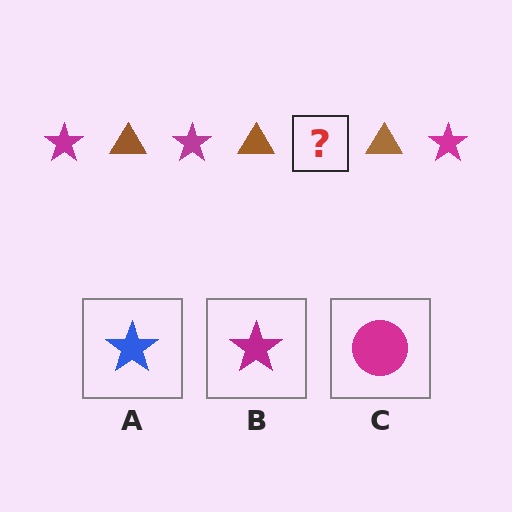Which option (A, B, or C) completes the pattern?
B.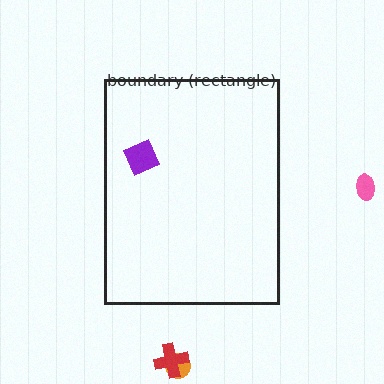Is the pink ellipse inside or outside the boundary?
Outside.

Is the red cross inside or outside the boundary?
Outside.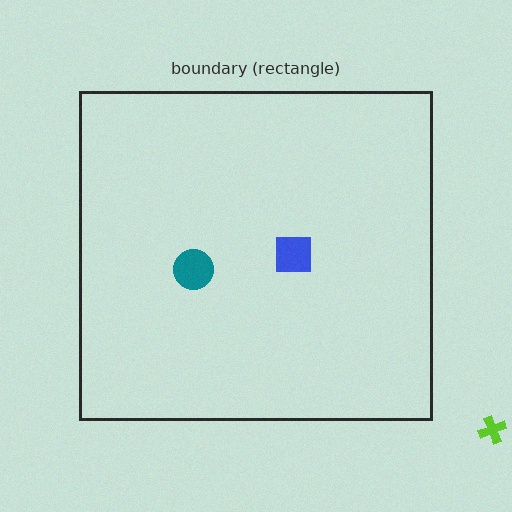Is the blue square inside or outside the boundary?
Inside.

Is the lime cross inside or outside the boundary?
Outside.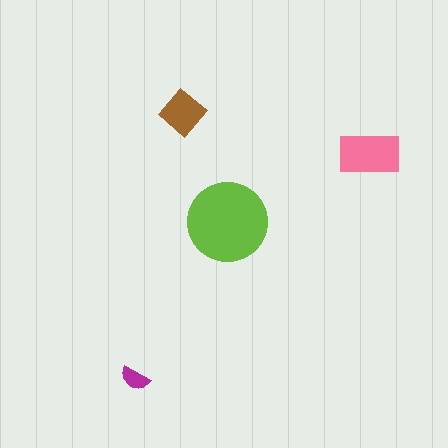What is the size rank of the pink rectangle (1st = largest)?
2nd.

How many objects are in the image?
There are 4 objects in the image.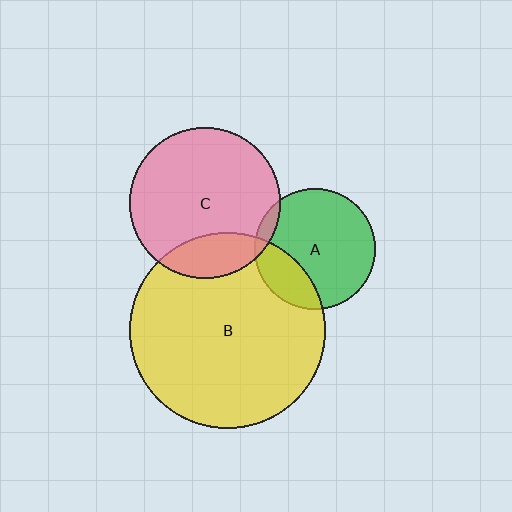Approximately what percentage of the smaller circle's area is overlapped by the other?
Approximately 20%.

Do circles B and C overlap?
Yes.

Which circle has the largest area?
Circle B (yellow).